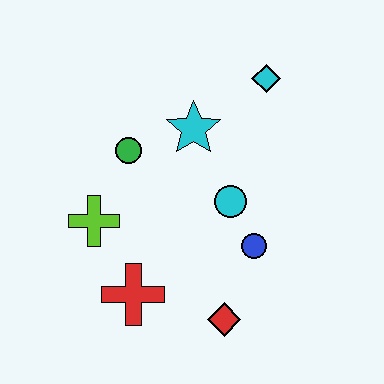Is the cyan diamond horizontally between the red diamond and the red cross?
No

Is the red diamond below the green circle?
Yes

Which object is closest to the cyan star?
The green circle is closest to the cyan star.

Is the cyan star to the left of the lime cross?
No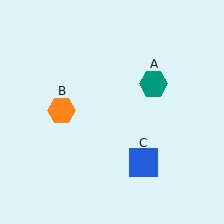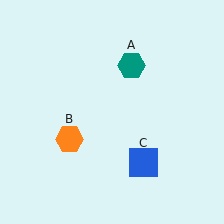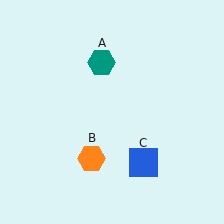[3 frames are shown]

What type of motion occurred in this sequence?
The teal hexagon (object A), orange hexagon (object B) rotated counterclockwise around the center of the scene.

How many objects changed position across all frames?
2 objects changed position: teal hexagon (object A), orange hexagon (object B).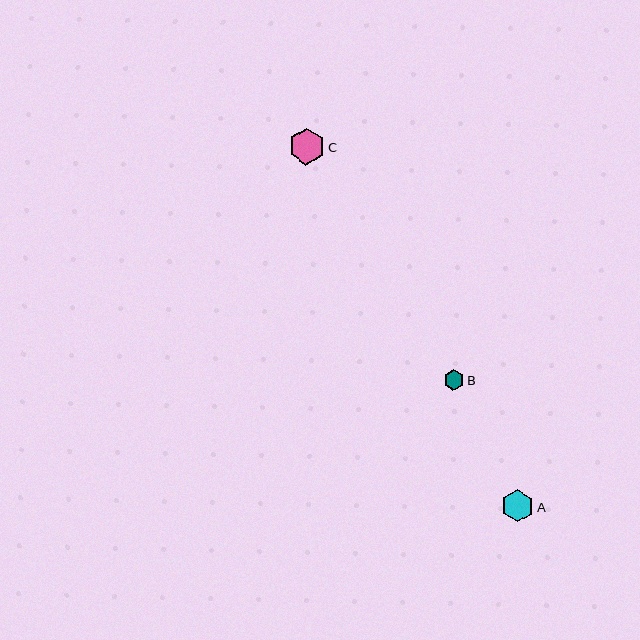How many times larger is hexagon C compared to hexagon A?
Hexagon C is approximately 1.1 times the size of hexagon A.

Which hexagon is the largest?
Hexagon C is the largest with a size of approximately 36 pixels.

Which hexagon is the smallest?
Hexagon B is the smallest with a size of approximately 21 pixels.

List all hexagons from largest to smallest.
From largest to smallest: C, A, B.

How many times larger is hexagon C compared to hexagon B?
Hexagon C is approximately 1.8 times the size of hexagon B.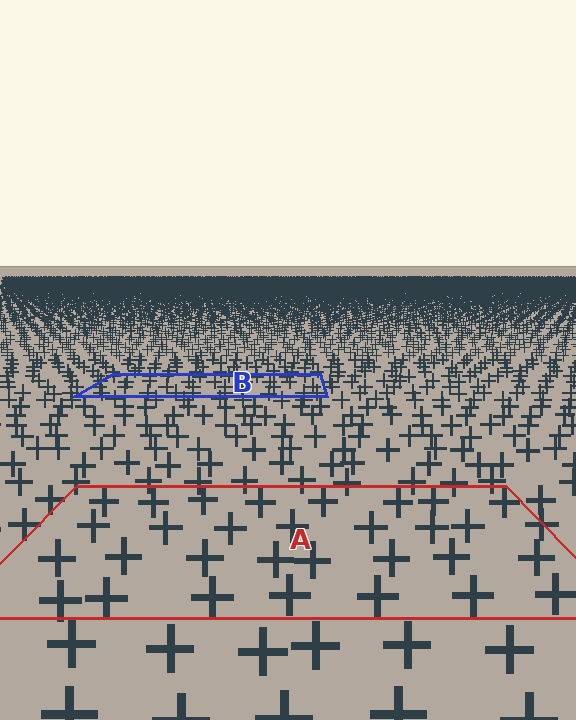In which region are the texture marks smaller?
The texture marks are smaller in region B, because it is farther away.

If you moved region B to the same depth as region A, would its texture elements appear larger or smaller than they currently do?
They would appear larger. At a closer depth, the same texture elements are projected at a bigger on-screen size.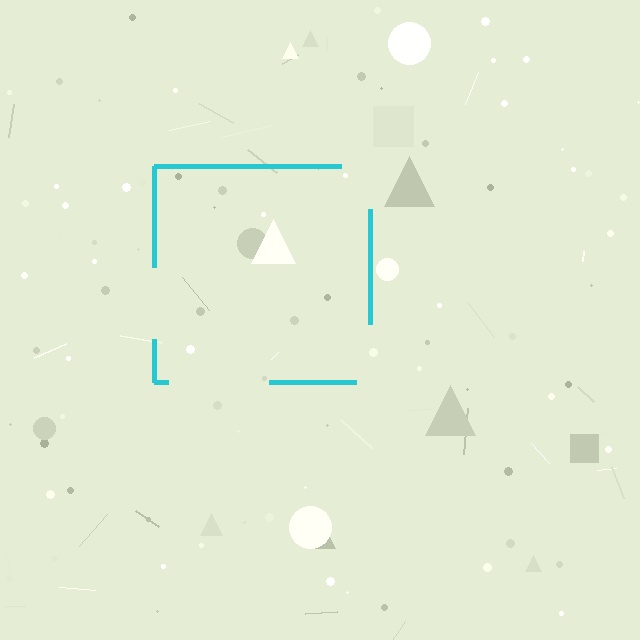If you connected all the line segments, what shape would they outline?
They would outline a square.